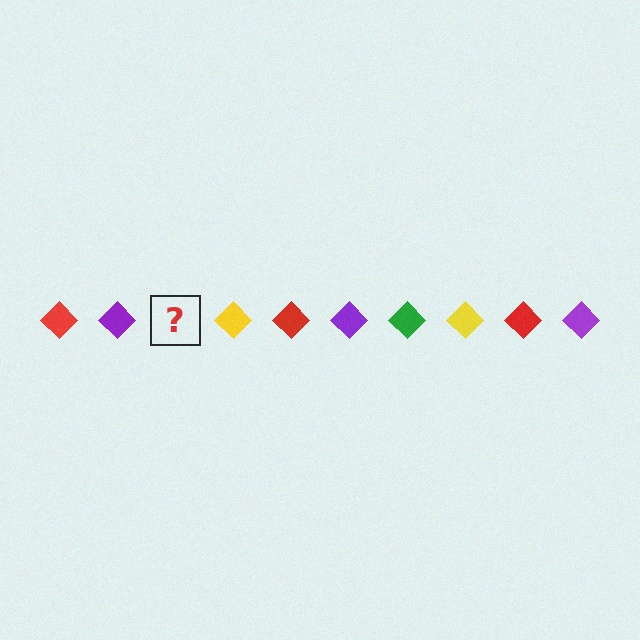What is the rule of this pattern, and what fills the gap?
The rule is that the pattern cycles through red, purple, green, yellow diamonds. The gap should be filled with a green diamond.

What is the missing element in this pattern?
The missing element is a green diamond.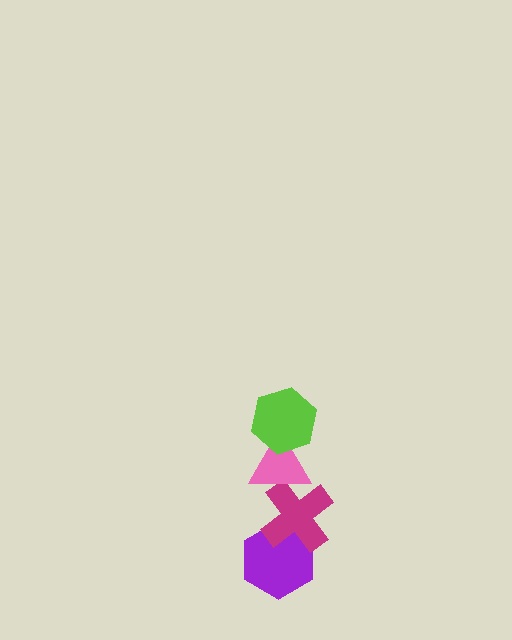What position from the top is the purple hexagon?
The purple hexagon is 4th from the top.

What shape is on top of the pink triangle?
The lime hexagon is on top of the pink triangle.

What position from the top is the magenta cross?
The magenta cross is 3rd from the top.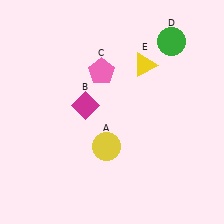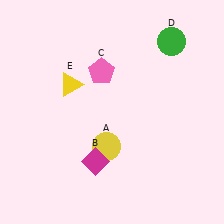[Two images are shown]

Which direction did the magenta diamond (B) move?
The magenta diamond (B) moved down.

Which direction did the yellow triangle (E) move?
The yellow triangle (E) moved left.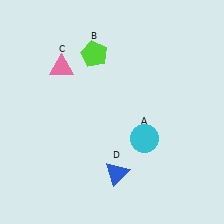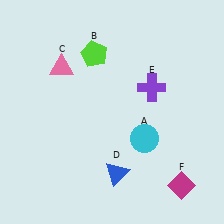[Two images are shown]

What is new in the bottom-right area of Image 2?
A magenta diamond (F) was added in the bottom-right area of Image 2.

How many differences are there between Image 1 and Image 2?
There are 2 differences between the two images.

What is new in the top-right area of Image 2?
A purple cross (E) was added in the top-right area of Image 2.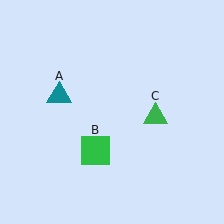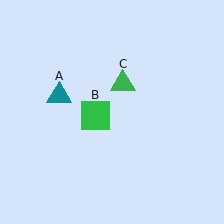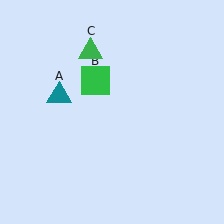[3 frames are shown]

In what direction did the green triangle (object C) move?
The green triangle (object C) moved up and to the left.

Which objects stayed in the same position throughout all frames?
Teal triangle (object A) remained stationary.